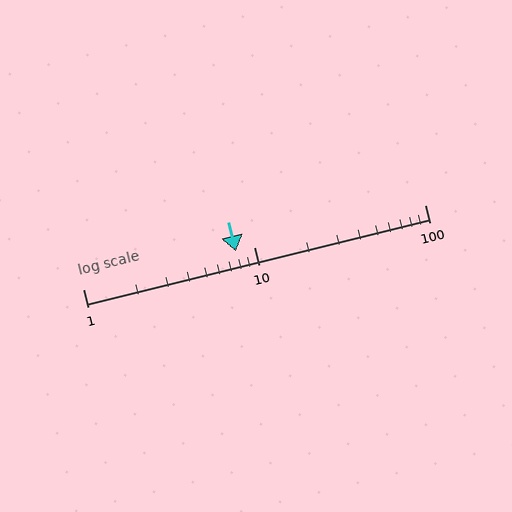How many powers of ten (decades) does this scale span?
The scale spans 2 decades, from 1 to 100.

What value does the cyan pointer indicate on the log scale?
The pointer indicates approximately 7.9.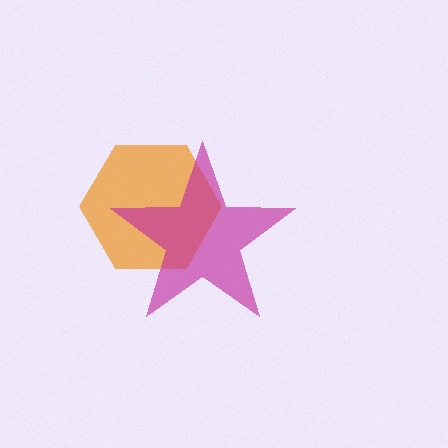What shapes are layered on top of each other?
The layered shapes are: an orange hexagon, a magenta star.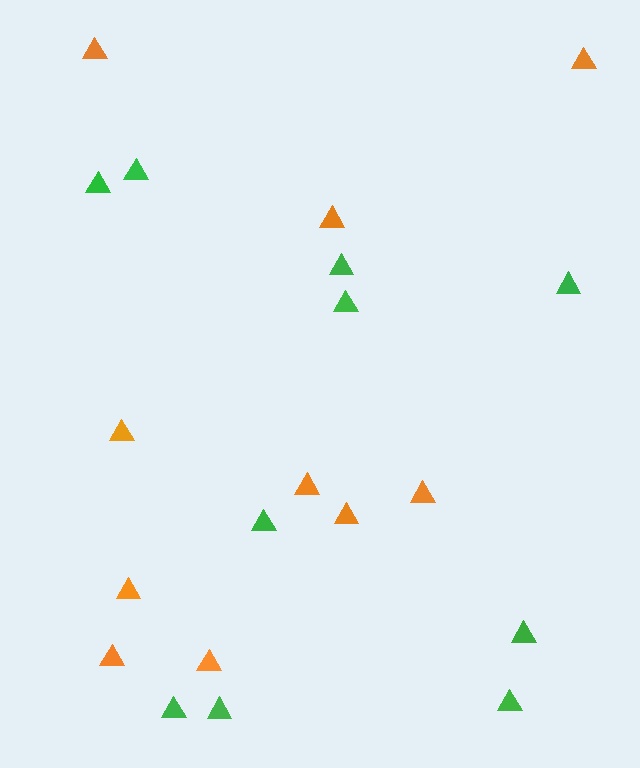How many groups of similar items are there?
There are 2 groups: one group of orange triangles (10) and one group of green triangles (10).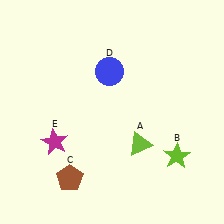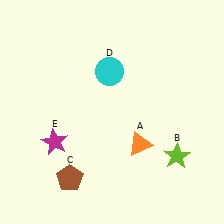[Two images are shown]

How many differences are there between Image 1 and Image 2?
There are 2 differences between the two images.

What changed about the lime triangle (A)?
In Image 1, A is lime. In Image 2, it changed to orange.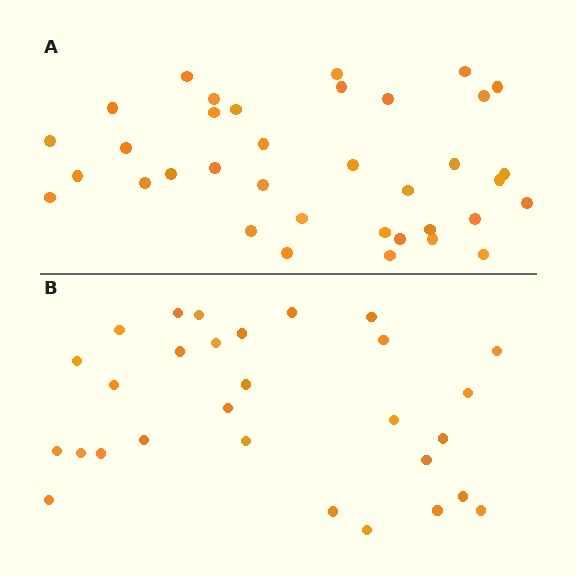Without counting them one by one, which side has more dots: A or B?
Region A (the top region) has more dots.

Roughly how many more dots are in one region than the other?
Region A has roughly 8 or so more dots than region B.